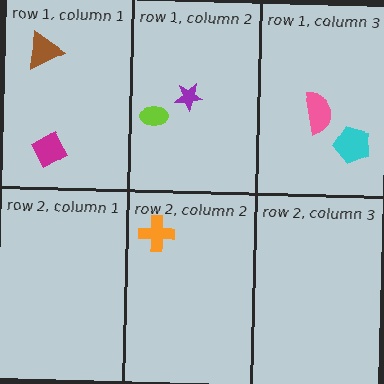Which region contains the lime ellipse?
The row 1, column 2 region.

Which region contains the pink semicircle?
The row 1, column 3 region.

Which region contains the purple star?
The row 1, column 2 region.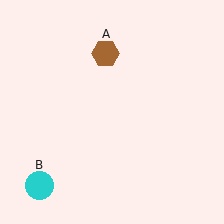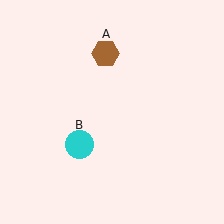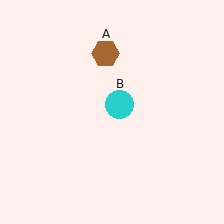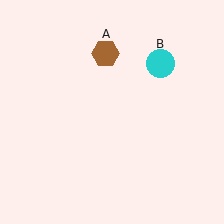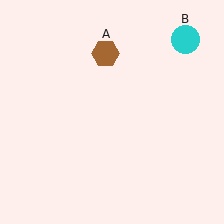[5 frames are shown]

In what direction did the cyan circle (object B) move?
The cyan circle (object B) moved up and to the right.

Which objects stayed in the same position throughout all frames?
Brown hexagon (object A) remained stationary.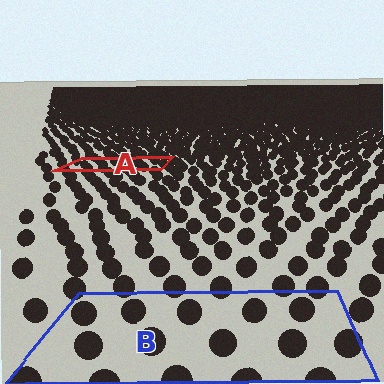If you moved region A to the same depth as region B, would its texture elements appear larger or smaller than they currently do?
They would appear larger. At a closer depth, the same texture elements are projected at a bigger on-screen size.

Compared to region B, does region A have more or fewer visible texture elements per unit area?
Region A has more texture elements per unit area — they are packed more densely because it is farther away.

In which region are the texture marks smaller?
The texture marks are smaller in region A, because it is farther away.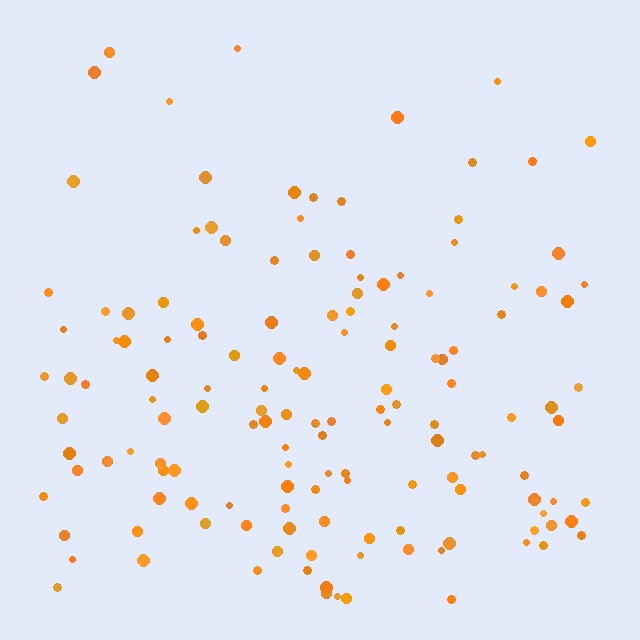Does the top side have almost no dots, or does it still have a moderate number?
Still a moderate number, just noticeably fewer than the bottom.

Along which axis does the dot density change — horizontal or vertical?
Vertical.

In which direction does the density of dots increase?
From top to bottom, with the bottom side densest.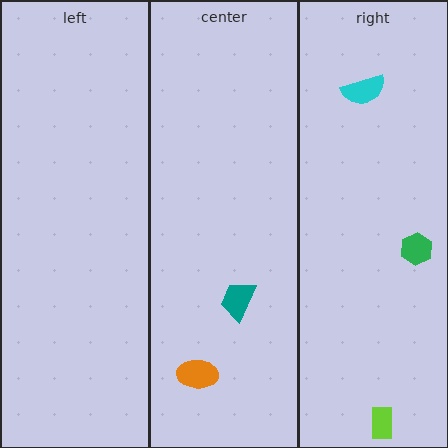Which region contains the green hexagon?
The right region.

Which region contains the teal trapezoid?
The center region.